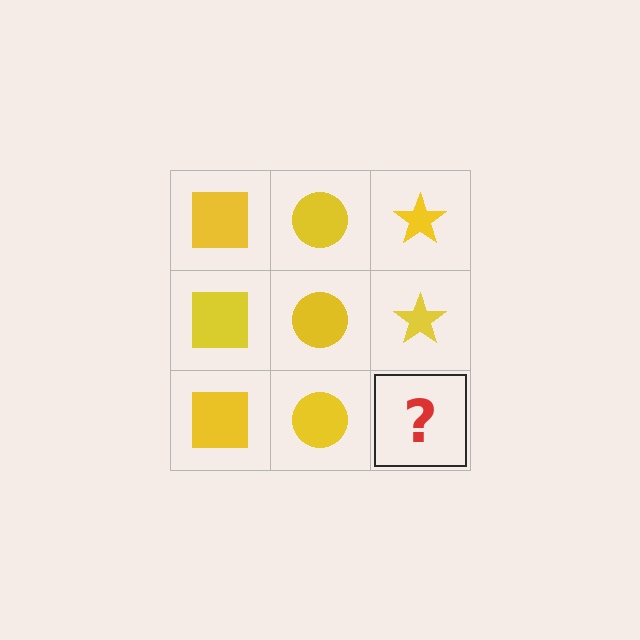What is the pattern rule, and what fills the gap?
The rule is that each column has a consistent shape. The gap should be filled with a yellow star.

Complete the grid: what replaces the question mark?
The question mark should be replaced with a yellow star.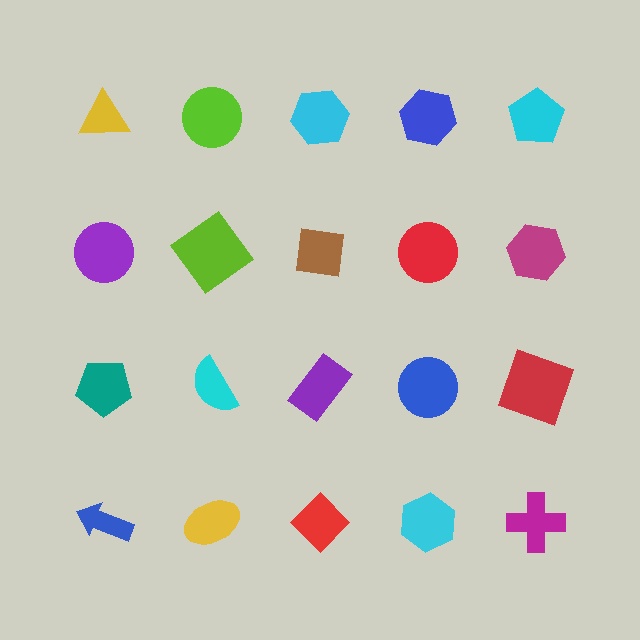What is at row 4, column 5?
A magenta cross.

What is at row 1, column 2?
A lime circle.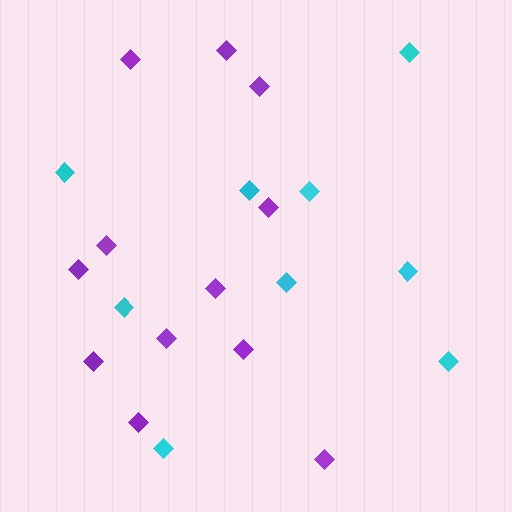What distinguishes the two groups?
There are 2 groups: one group of purple diamonds (12) and one group of cyan diamonds (9).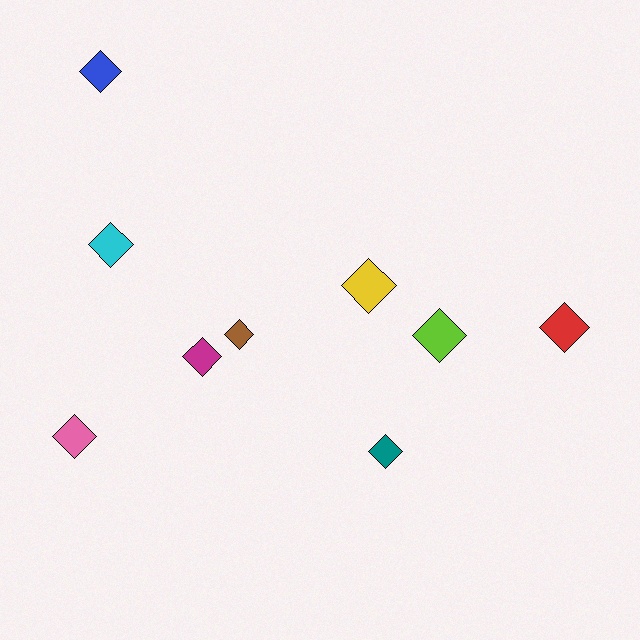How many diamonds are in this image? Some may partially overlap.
There are 9 diamonds.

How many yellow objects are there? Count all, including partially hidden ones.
There is 1 yellow object.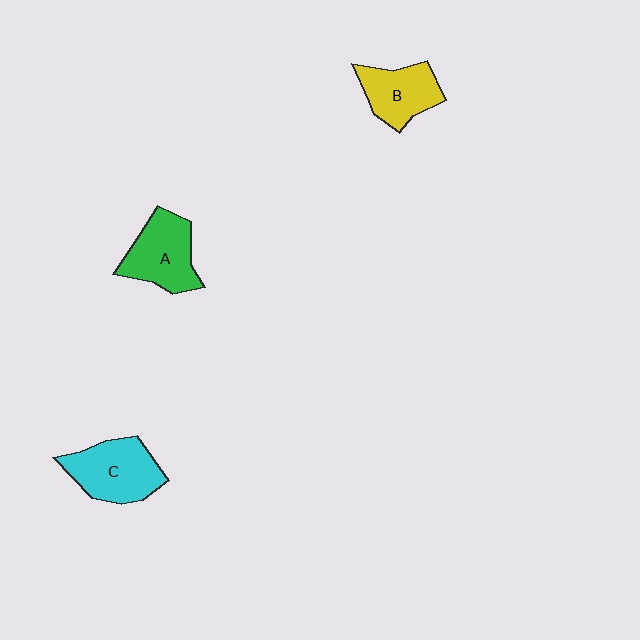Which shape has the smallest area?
Shape B (yellow).